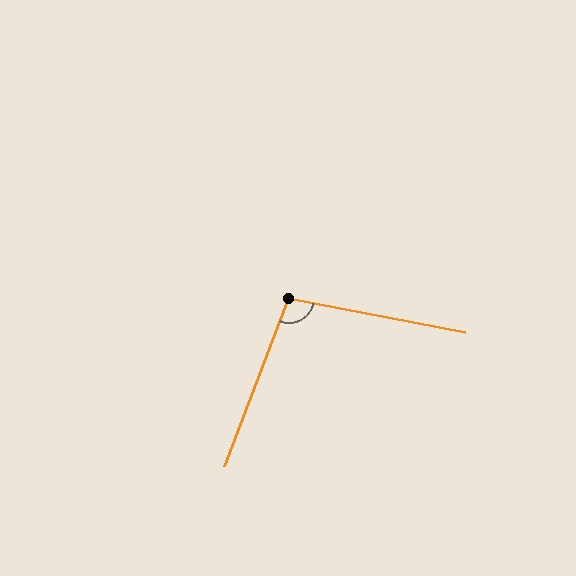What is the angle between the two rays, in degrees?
Approximately 100 degrees.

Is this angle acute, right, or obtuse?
It is obtuse.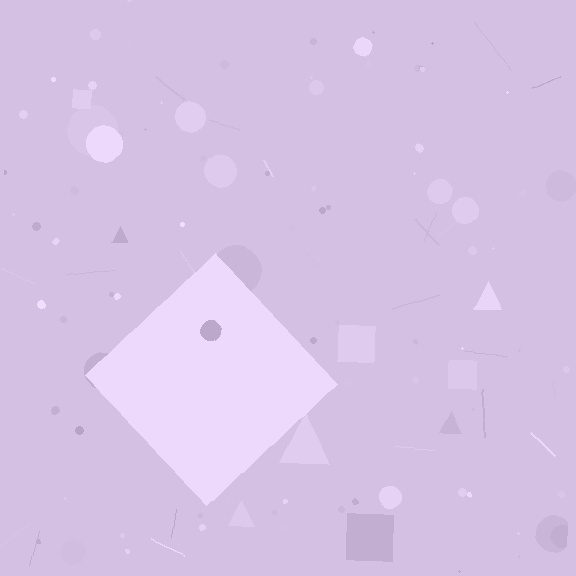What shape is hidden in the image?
A diamond is hidden in the image.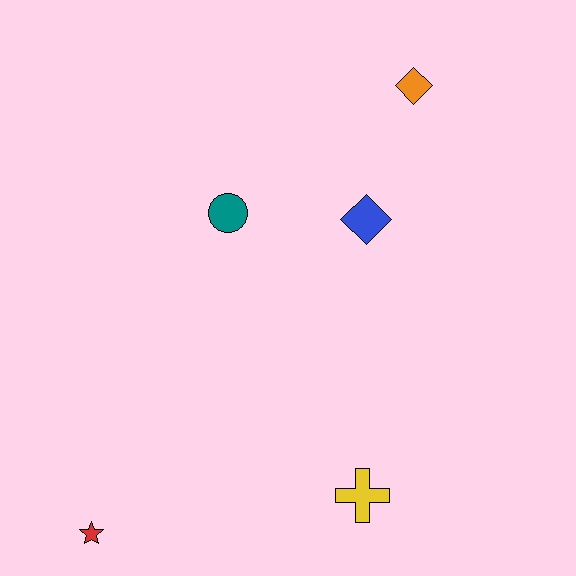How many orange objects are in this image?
There is 1 orange object.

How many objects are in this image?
There are 5 objects.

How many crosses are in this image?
There is 1 cross.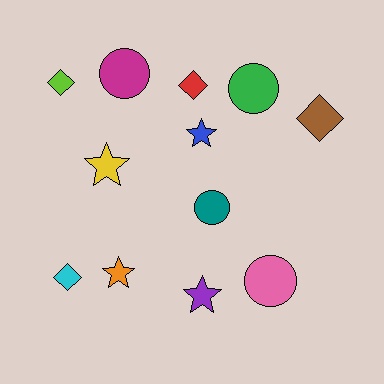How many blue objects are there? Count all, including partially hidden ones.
There is 1 blue object.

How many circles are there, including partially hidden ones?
There are 4 circles.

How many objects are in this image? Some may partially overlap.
There are 12 objects.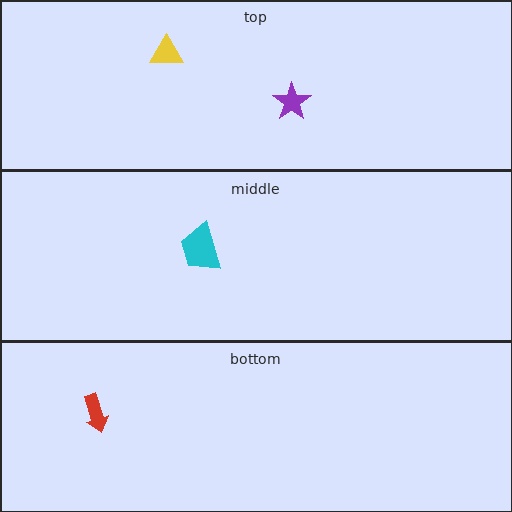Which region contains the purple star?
The top region.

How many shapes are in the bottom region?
1.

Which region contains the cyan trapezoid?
The middle region.